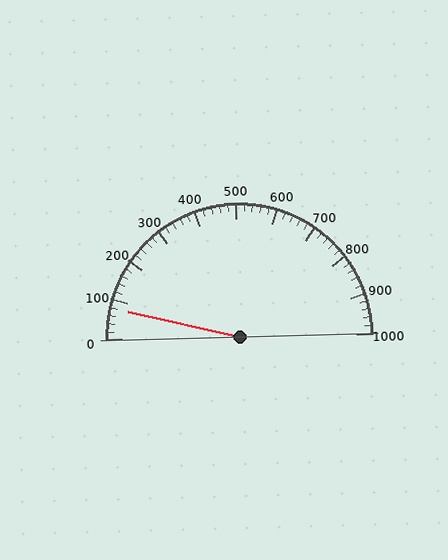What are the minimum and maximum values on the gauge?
The gauge ranges from 0 to 1000.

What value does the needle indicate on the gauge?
The needle indicates approximately 80.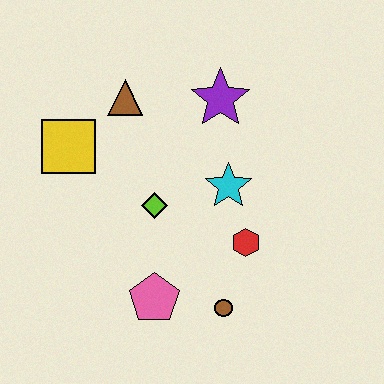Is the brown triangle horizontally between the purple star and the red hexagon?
No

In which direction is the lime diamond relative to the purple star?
The lime diamond is below the purple star.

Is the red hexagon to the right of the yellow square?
Yes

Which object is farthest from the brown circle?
The brown triangle is farthest from the brown circle.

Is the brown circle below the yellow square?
Yes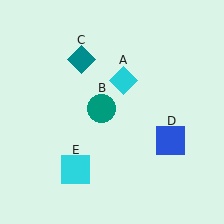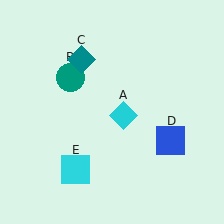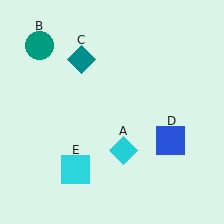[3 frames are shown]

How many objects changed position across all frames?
2 objects changed position: cyan diamond (object A), teal circle (object B).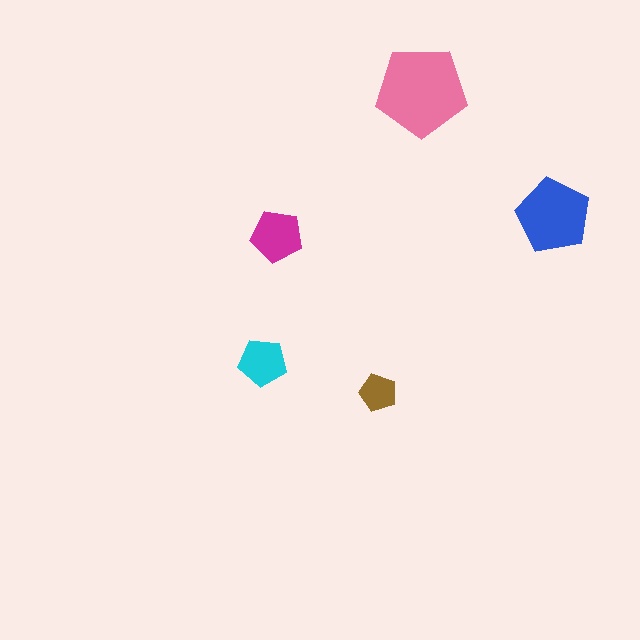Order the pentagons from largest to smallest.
the pink one, the blue one, the magenta one, the cyan one, the brown one.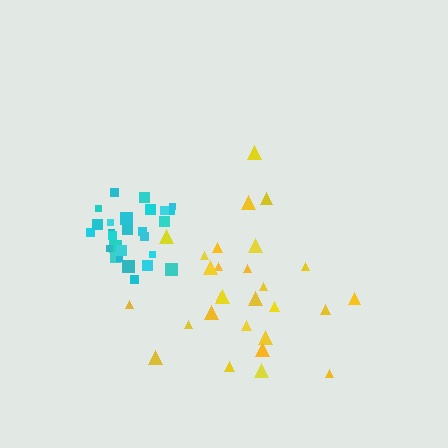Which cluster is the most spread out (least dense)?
Yellow.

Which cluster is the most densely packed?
Cyan.